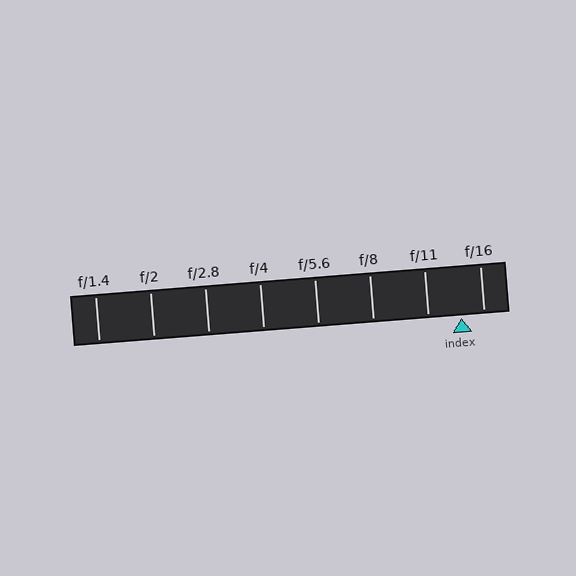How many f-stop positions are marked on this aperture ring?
There are 8 f-stop positions marked.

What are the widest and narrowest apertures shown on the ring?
The widest aperture shown is f/1.4 and the narrowest is f/16.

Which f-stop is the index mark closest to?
The index mark is closest to f/16.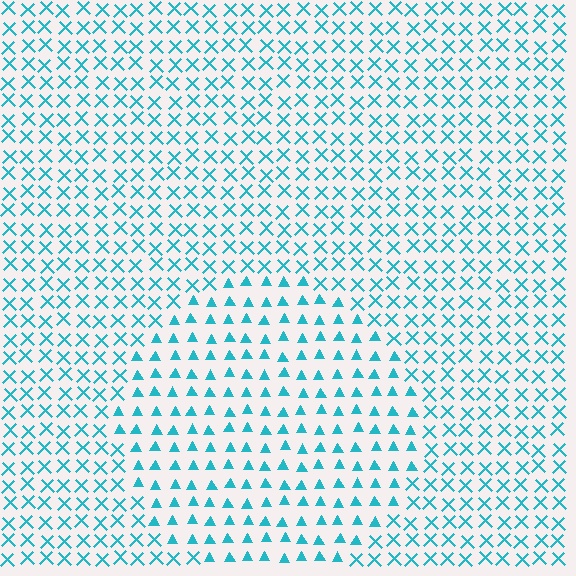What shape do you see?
I see a circle.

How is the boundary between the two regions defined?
The boundary is defined by a change in element shape: triangles inside vs. X marks outside. All elements share the same color and spacing.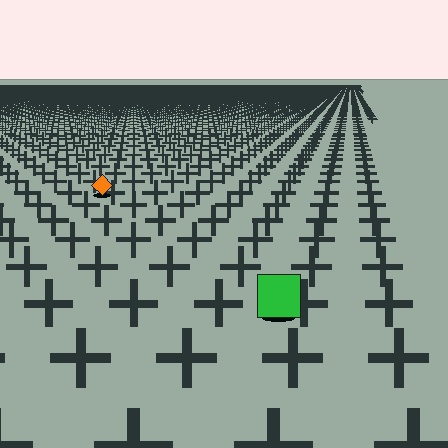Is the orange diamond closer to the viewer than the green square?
No. The green square is closer — you can tell from the texture gradient: the ground texture is coarser near it.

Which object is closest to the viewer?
The green square is closest. The texture marks near it are larger and more spread out.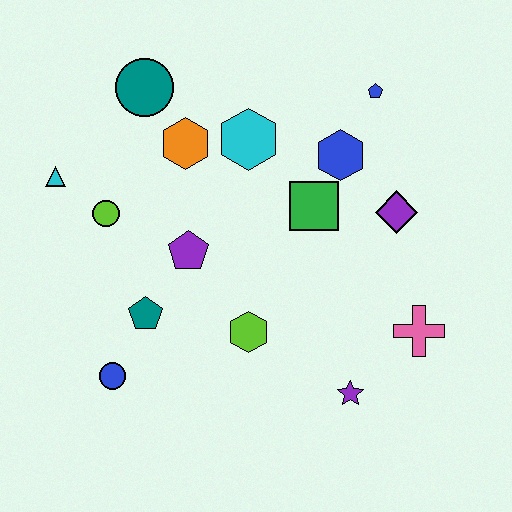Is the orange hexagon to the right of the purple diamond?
No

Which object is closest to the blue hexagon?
The green square is closest to the blue hexagon.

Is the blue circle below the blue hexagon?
Yes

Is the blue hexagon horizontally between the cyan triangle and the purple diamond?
Yes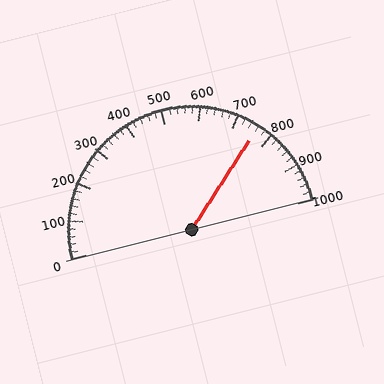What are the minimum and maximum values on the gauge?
The gauge ranges from 0 to 1000.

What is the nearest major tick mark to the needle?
The nearest major tick mark is 800.